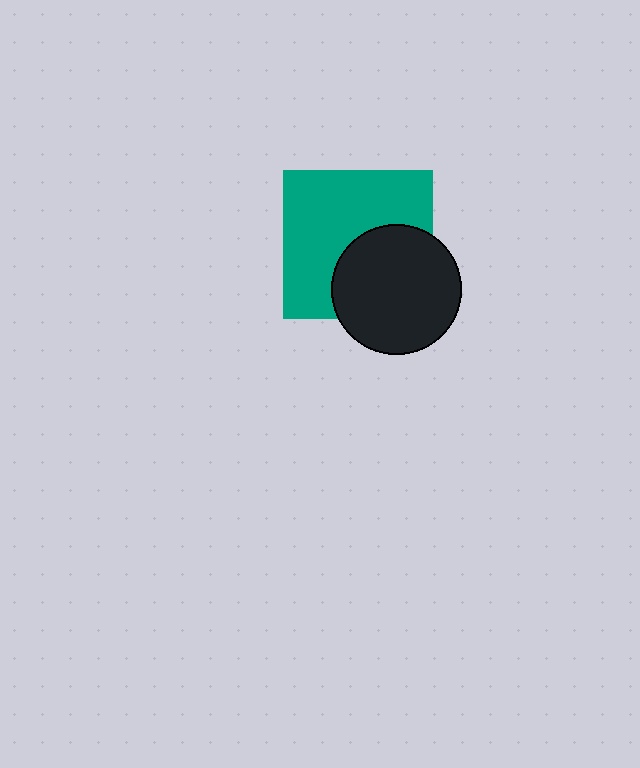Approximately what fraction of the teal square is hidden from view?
Roughly 38% of the teal square is hidden behind the black circle.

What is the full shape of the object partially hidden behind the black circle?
The partially hidden object is a teal square.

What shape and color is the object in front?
The object in front is a black circle.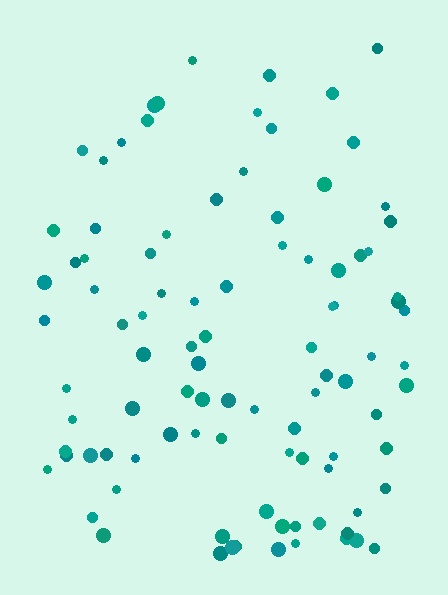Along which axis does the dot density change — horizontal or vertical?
Vertical.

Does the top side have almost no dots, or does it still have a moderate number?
Still a moderate number, just noticeably fewer than the bottom.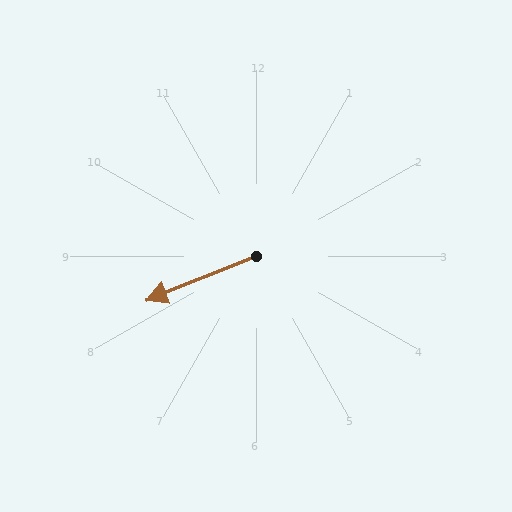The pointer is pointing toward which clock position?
Roughly 8 o'clock.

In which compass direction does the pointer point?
West.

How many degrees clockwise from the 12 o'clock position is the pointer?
Approximately 248 degrees.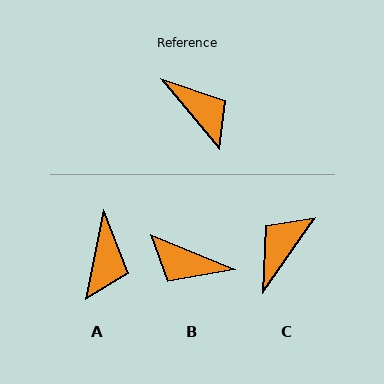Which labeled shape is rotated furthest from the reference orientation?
B, about 151 degrees away.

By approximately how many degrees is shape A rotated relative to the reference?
Approximately 51 degrees clockwise.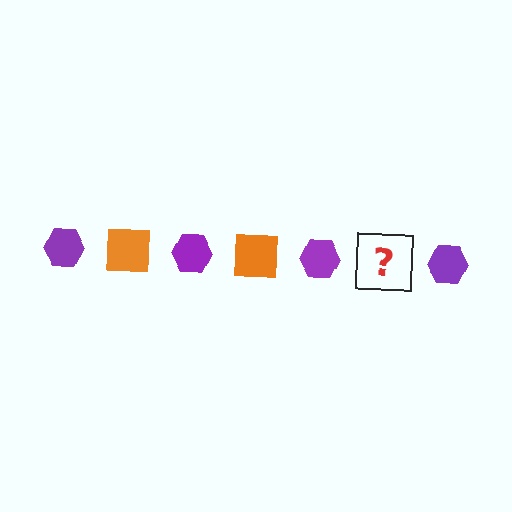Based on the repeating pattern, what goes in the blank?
The blank should be an orange square.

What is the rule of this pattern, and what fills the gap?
The rule is that the pattern alternates between purple hexagon and orange square. The gap should be filled with an orange square.